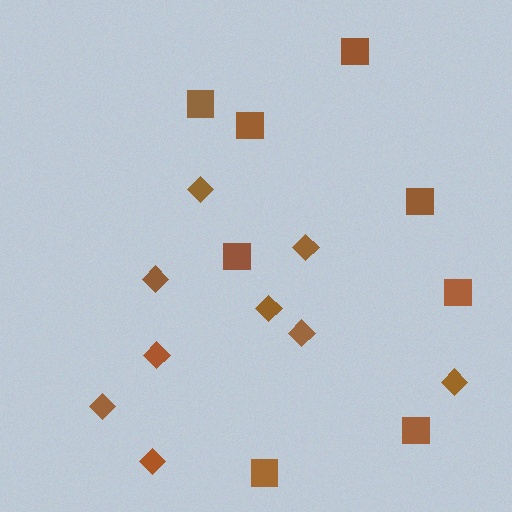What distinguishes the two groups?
There are 2 groups: one group of squares (8) and one group of diamonds (9).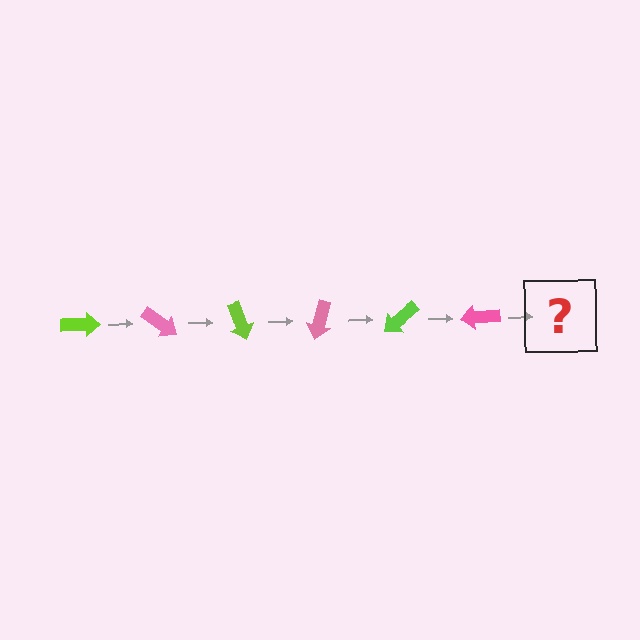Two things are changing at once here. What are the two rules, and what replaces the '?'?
The two rules are that it rotates 35 degrees each step and the color cycles through lime and pink. The '?' should be a lime arrow, rotated 210 degrees from the start.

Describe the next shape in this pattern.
It should be a lime arrow, rotated 210 degrees from the start.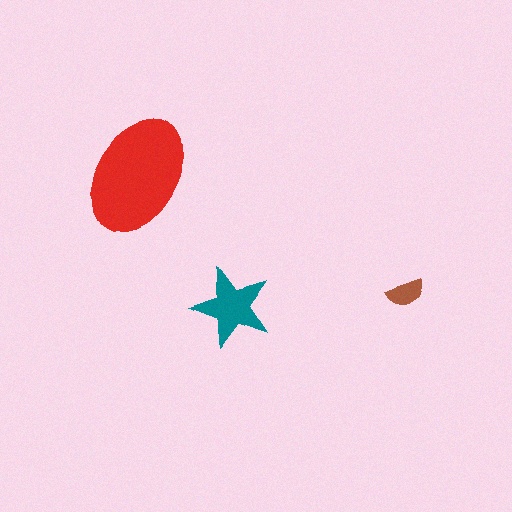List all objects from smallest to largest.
The brown semicircle, the teal star, the red ellipse.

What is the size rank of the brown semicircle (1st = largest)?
3rd.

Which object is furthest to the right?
The brown semicircle is rightmost.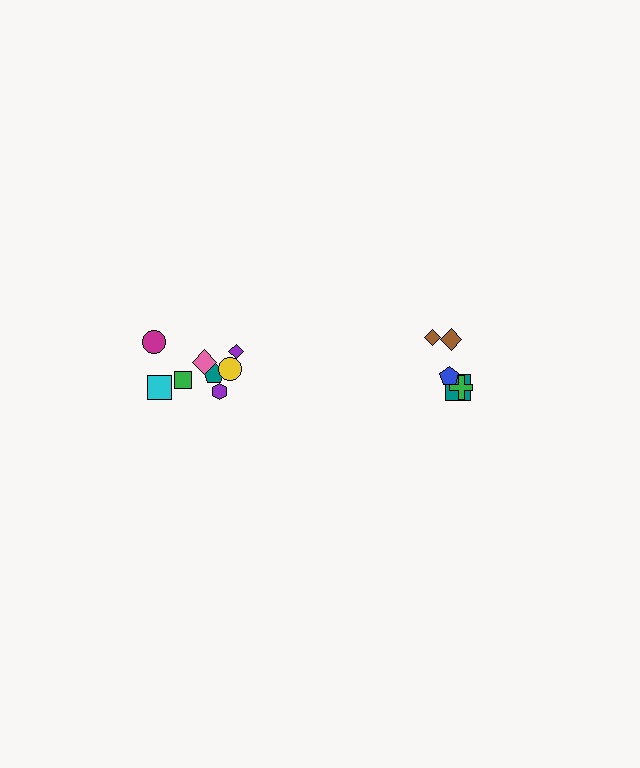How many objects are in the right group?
There are 5 objects.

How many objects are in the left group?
There are 8 objects.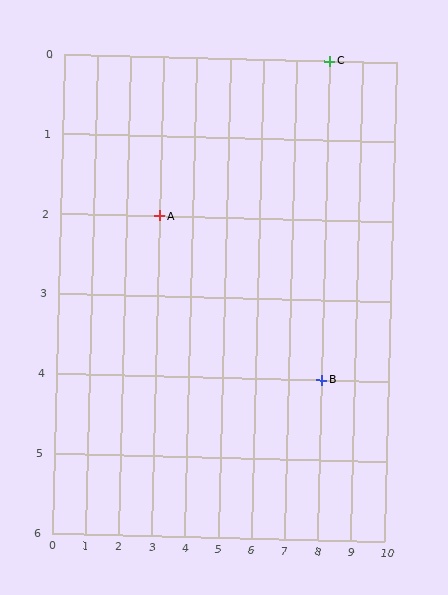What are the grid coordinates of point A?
Point A is at grid coordinates (3, 2).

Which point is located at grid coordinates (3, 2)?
Point A is at (3, 2).